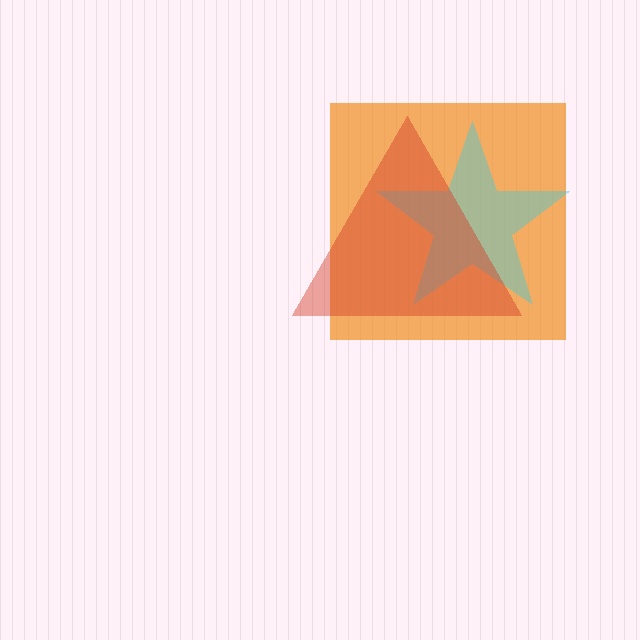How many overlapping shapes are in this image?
There are 3 overlapping shapes in the image.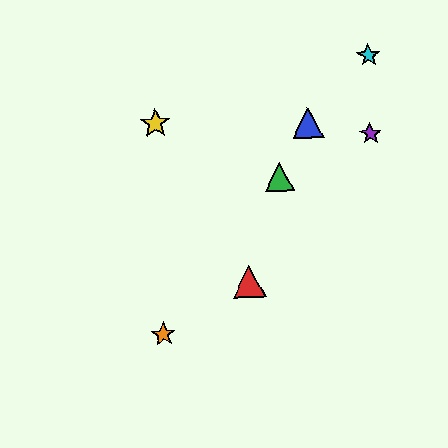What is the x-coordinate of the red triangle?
The red triangle is at x≈249.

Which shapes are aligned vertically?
The yellow star, the orange star are aligned vertically.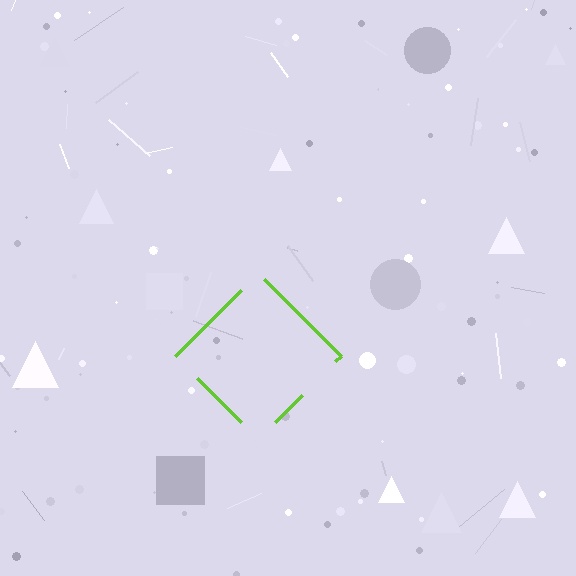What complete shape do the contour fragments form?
The contour fragments form a diamond.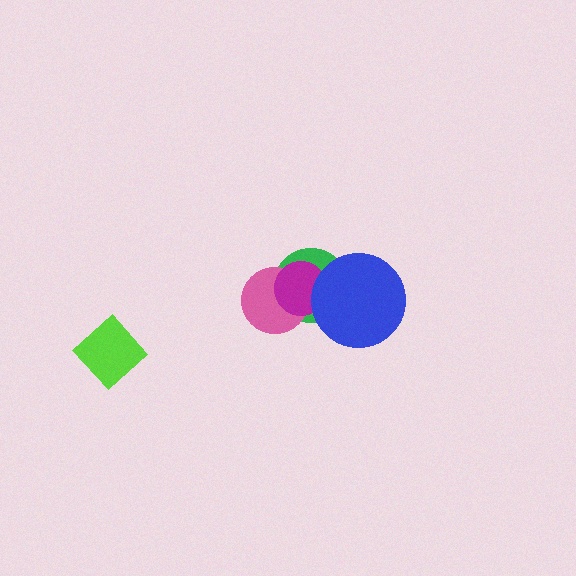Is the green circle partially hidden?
Yes, it is partially covered by another shape.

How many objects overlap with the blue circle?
2 objects overlap with the blue circle.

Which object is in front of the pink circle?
The magenta circle is in front of the pink circle.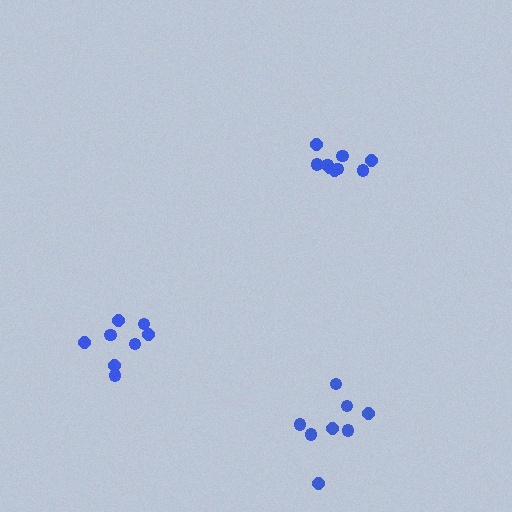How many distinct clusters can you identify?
There are 3 distinct clusters.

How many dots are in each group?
Group 1: 8 dots, Group 2: 9 dots, Group 3: 8 dots (25 total).